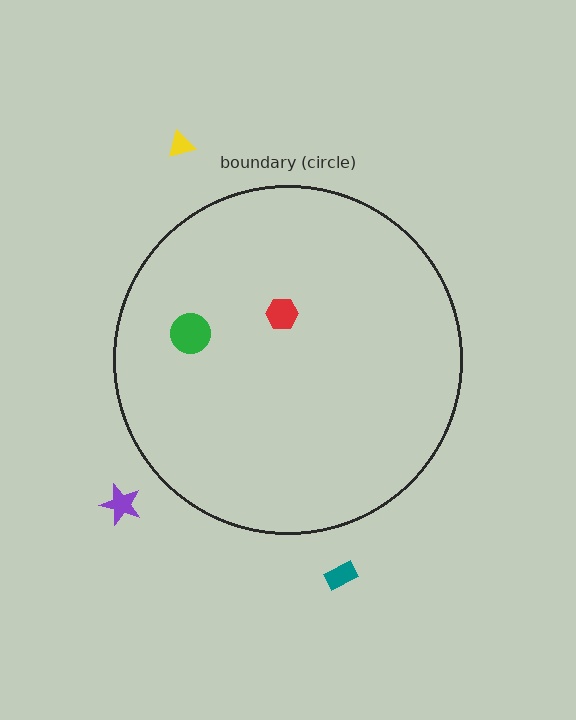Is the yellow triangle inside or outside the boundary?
Outside.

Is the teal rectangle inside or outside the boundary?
Outside.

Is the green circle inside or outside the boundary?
Inside.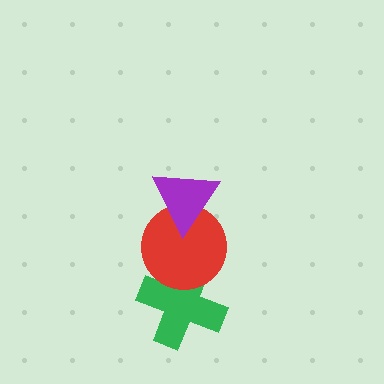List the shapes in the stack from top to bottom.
From top to bottom: the purple triangle, the red circle, the green cross.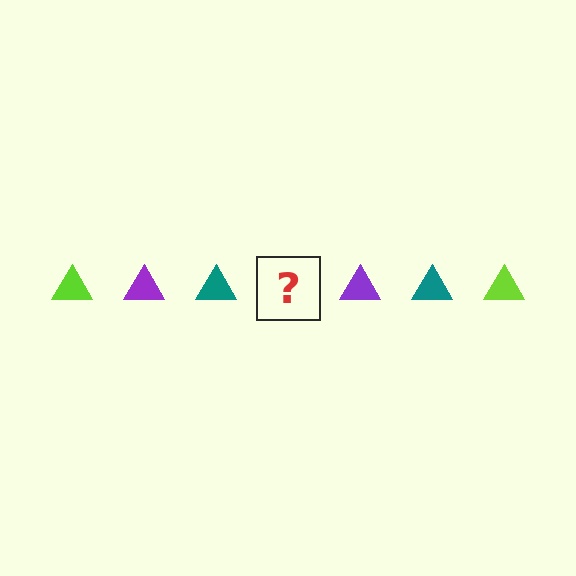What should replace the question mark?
The question mark should be replaced with a lime triangle.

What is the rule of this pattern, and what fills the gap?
The rule is that the pattern cycles through lime, purple, teal triangles. The gap should be filled with a lime triangle.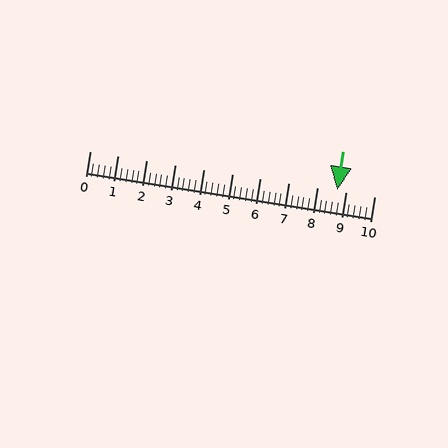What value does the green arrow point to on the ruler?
The green arrow points to approximately 8.7.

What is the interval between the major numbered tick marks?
The major tick marks are spaced 1 units apart.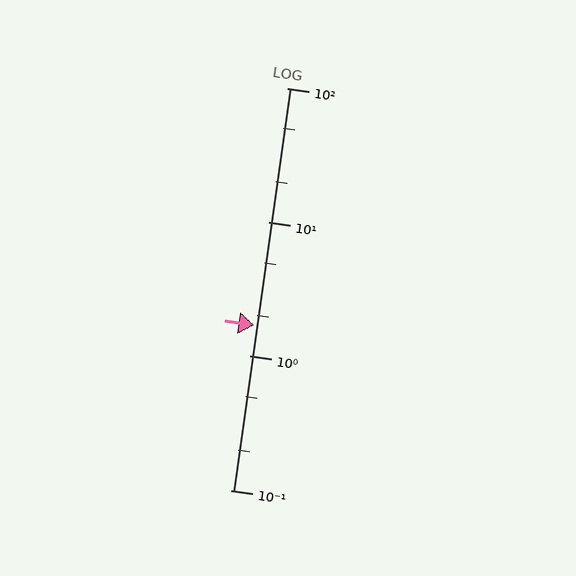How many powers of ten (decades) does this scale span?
The scale spans 3 decades, from 0.1 to 100.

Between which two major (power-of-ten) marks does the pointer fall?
The pointer is between 1 and 10.